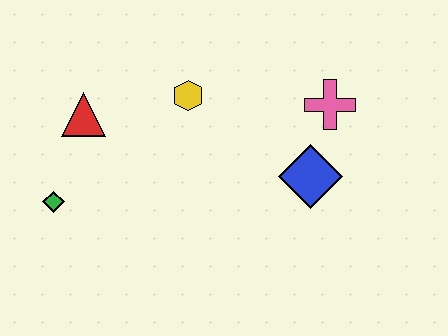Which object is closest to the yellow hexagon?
The red triangle is closest to the yellow hexagon.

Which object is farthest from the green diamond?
The pink cross is farthest from the green diamond.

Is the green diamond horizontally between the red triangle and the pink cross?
No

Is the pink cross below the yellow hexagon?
Yes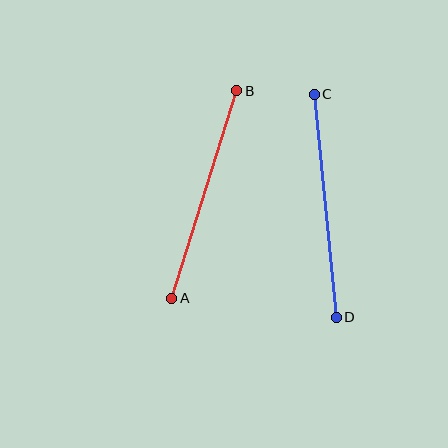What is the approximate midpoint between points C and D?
The midpoint is at approximately (325, 206) pixels.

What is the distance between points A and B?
The distance is approximately 217 pixels.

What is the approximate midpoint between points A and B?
The midpoint is at approximately (204, 194) pixels.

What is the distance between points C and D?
The distance is approximately 224 pixels.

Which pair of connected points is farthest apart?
Points C and D are farthest apart.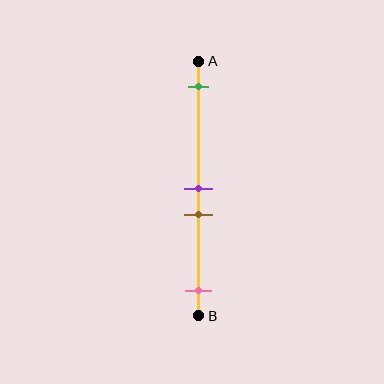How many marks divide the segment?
There are 4 marks dividing the segment.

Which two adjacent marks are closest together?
The purple and brown marks are the closest adjacent pair.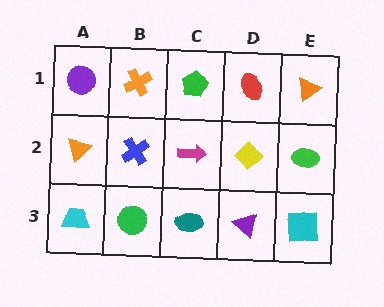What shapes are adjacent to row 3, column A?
An orange triangle (row 2, column A), a green circle (row 3, column B).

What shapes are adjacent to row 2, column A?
A purple circle (row 1, column A), a cyan trapezoid (row 3, column A), a blue cross (row 2, column B).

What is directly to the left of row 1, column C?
An orange cross.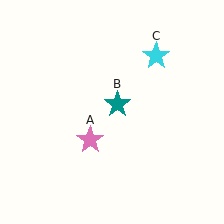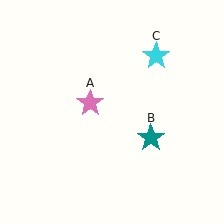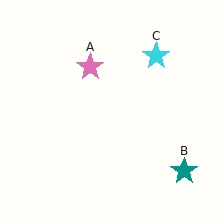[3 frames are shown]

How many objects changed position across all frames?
2 objects changed position: pink star (object A), teal star (object B).